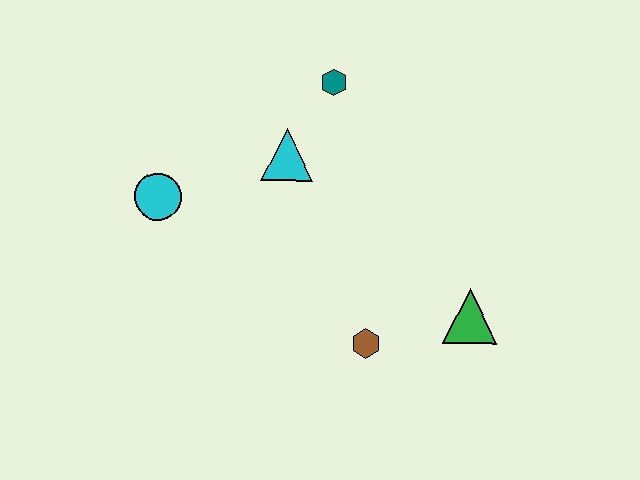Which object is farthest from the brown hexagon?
The teal hexagon is farthest from the brown hexagon.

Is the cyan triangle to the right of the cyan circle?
Yes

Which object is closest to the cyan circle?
The cyan triangle is closest to the cyan circle.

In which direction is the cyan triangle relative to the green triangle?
The cyan triangle is to the left of the green triangle.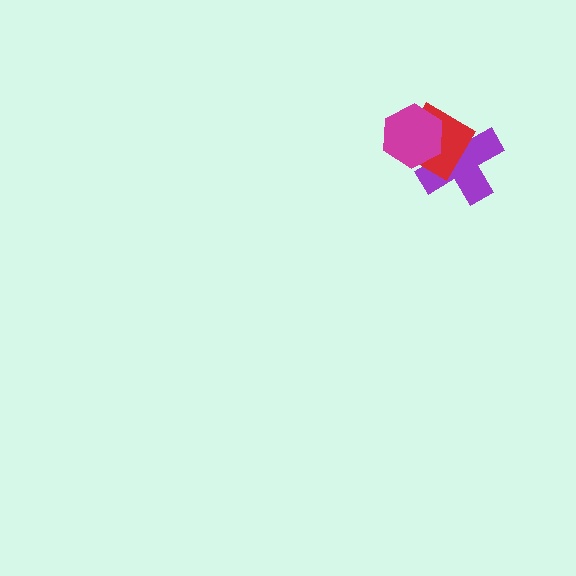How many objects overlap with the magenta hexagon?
2 objects overlap with the magenta hexagon.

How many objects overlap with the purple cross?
2 objects overlap with the purple cross.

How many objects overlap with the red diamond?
2 objects overlap with the red diamond.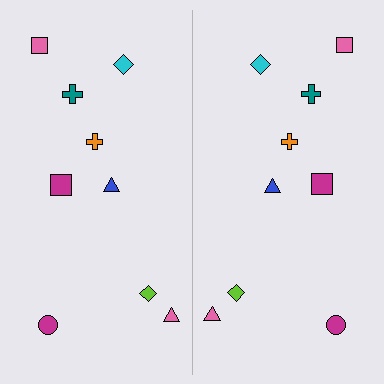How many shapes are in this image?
There are 18 shapes in this image.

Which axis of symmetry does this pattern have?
The pattern has a vertical axis of symmetry running through the center of the image.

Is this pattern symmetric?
Yes, this pattern has bilateral (reflection) symmetry.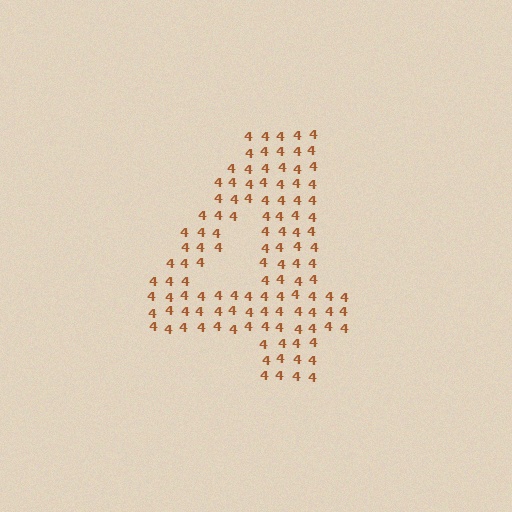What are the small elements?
The small elements are digit 4's.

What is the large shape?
The large shape is the digit 4.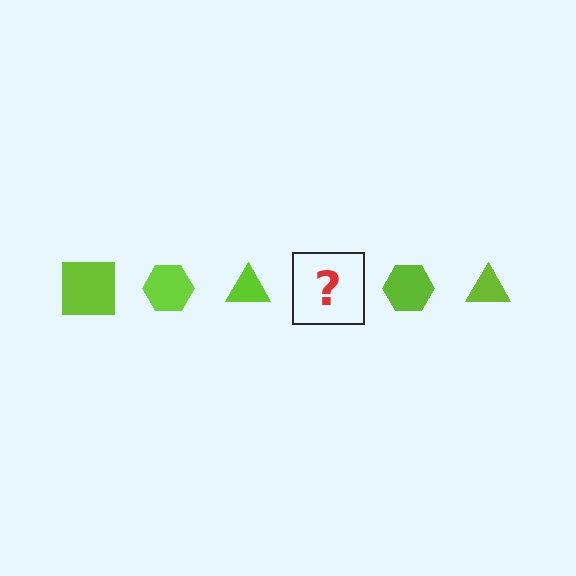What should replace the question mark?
The question mark should be replaced with a lime square.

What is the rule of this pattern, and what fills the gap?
The rule is that the pattern cycles through square, hexagon, triangle shapes in lime. The gap should be filled with a lime square.